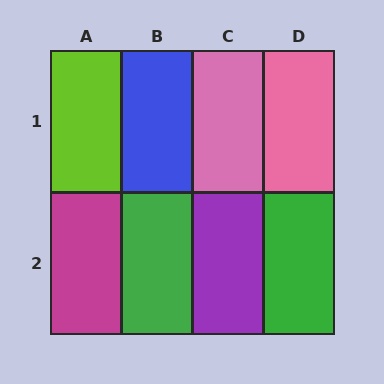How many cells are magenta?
1 cell is magenta.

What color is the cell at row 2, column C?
Purple.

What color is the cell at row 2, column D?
Green.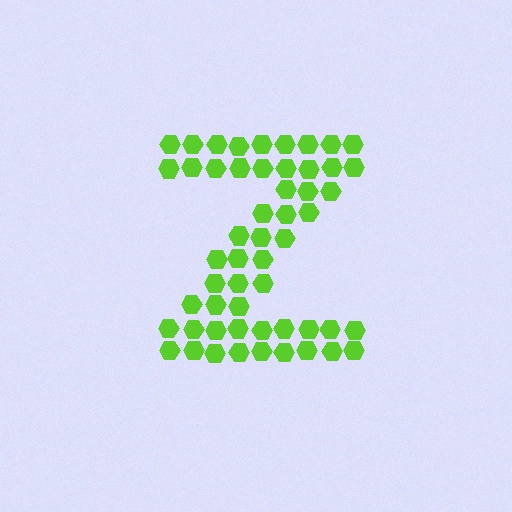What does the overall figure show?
The overall figure shows the letter Z.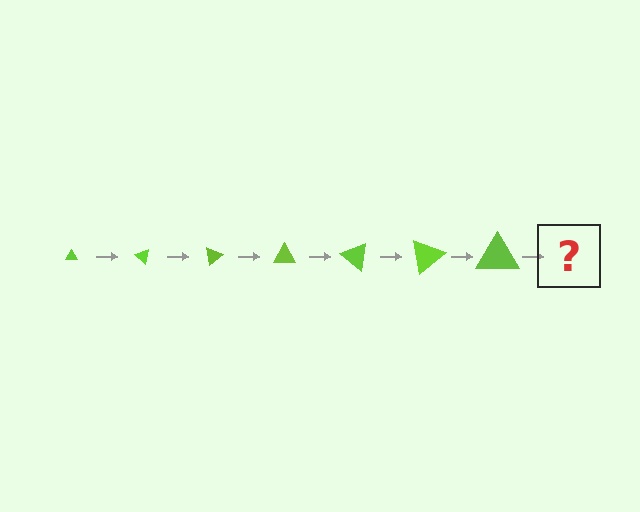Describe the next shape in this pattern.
It should be a triangle, larger than the previous one and rotated 280 degrees from the start.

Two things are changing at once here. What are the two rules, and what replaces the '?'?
The two rules are that the triangle grows larger each step and it rotates 40 degrees each step. The '?' should be a triangle, larger than the previous one and rotated 280 degrees from the start.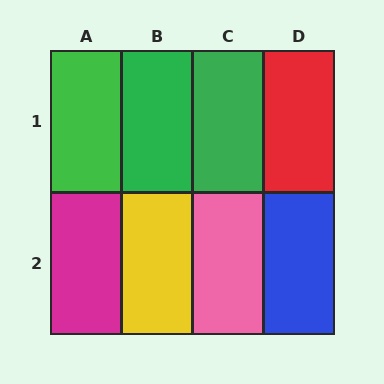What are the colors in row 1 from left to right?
Green, green, green, red.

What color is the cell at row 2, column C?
Pink.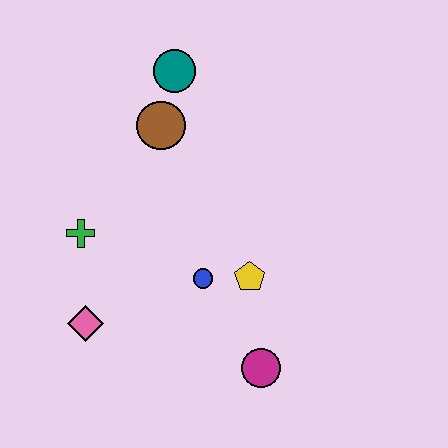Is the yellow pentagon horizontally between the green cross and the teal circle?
No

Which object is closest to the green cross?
The pink diamond is closest to the green cross.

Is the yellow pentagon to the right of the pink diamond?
Yes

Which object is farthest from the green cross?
The magenta circle is farthest from the green cross.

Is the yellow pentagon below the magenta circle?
No